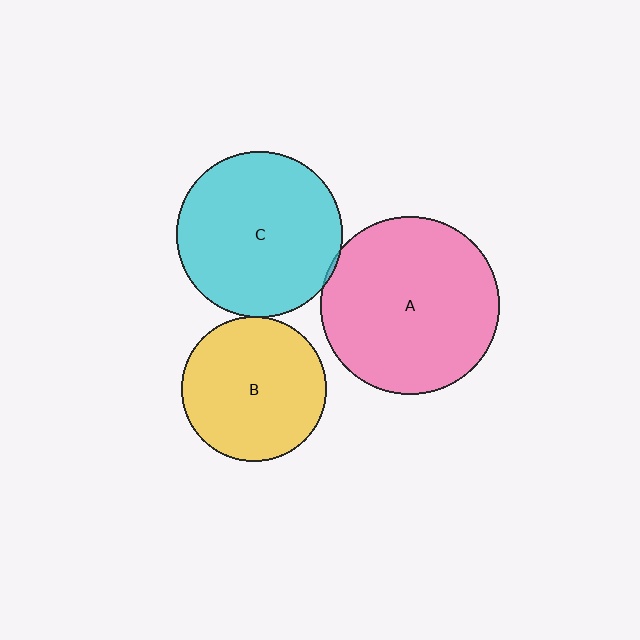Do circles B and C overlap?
Yes.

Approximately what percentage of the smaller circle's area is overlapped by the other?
Approximately 5%.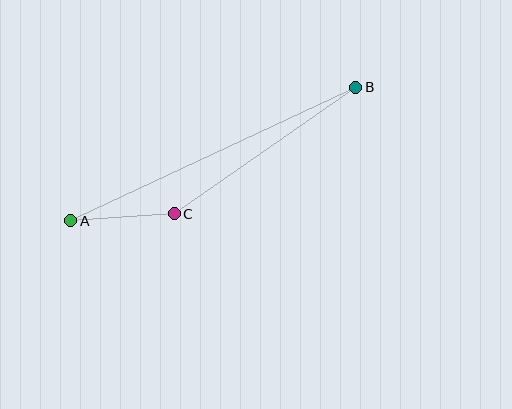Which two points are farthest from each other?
Points A and B are farthest from each other.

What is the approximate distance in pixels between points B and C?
The distance between B and C is approximately 222 pixels.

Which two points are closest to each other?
Points A and C are closest to each other.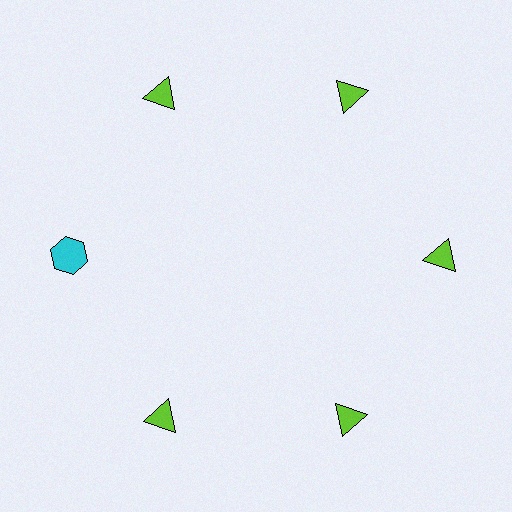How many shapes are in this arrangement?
There are 6 shapes arranged in a ring pattern.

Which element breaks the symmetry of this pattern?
The cyan hexagon at roughly the 9 o'clock position breaks the symmetry. All other shapes are lime triangles.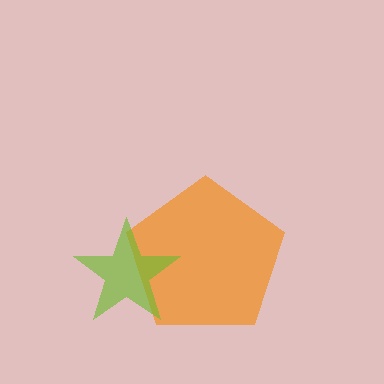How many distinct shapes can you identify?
There are 2 distinct shapes: an orange pentagon, a lime star.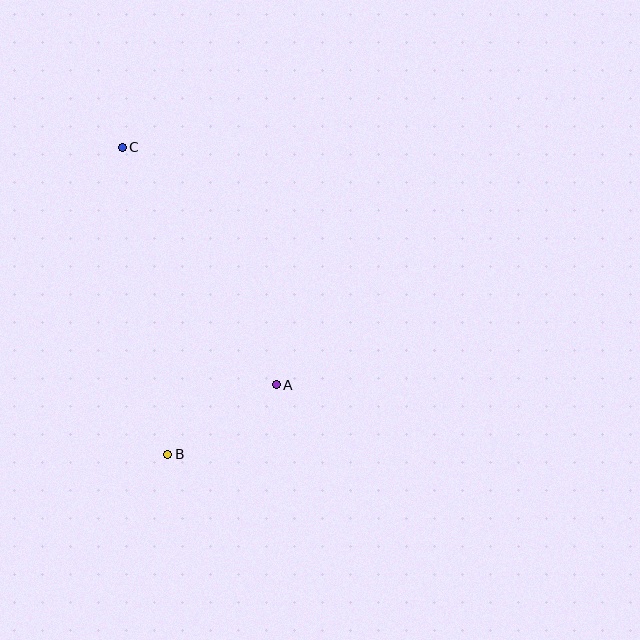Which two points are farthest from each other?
Points B and C are farthest from each other.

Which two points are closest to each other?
Points A and B are closest to each other.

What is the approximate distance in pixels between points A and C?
The distance between A and C is approximately 283 pixels.